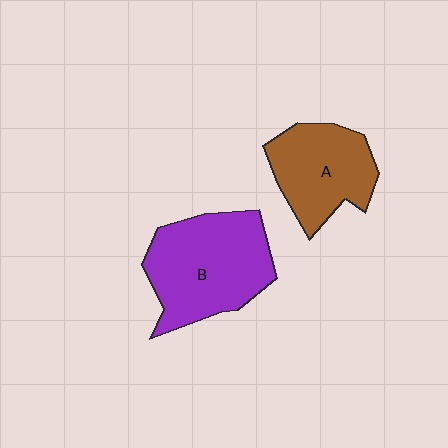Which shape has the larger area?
Shape B (purple).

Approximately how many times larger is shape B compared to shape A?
Approximately 1.3 times.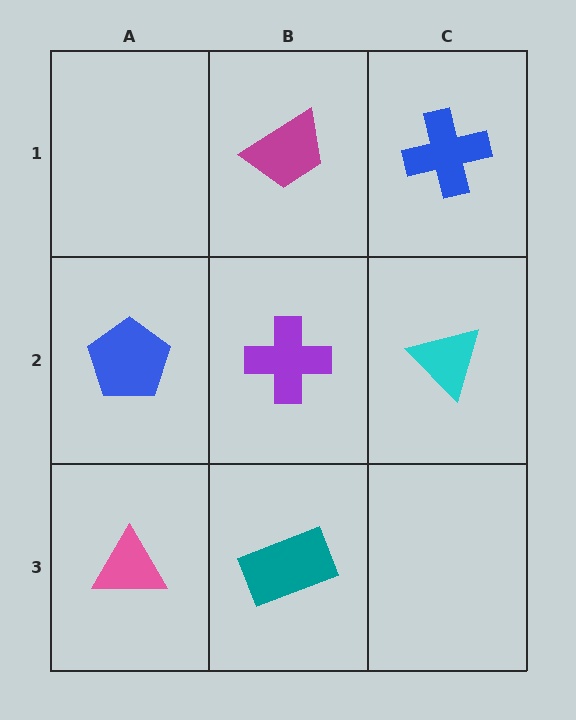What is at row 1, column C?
A blue cross.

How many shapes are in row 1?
2 shapes.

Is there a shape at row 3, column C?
No, that cell is empty.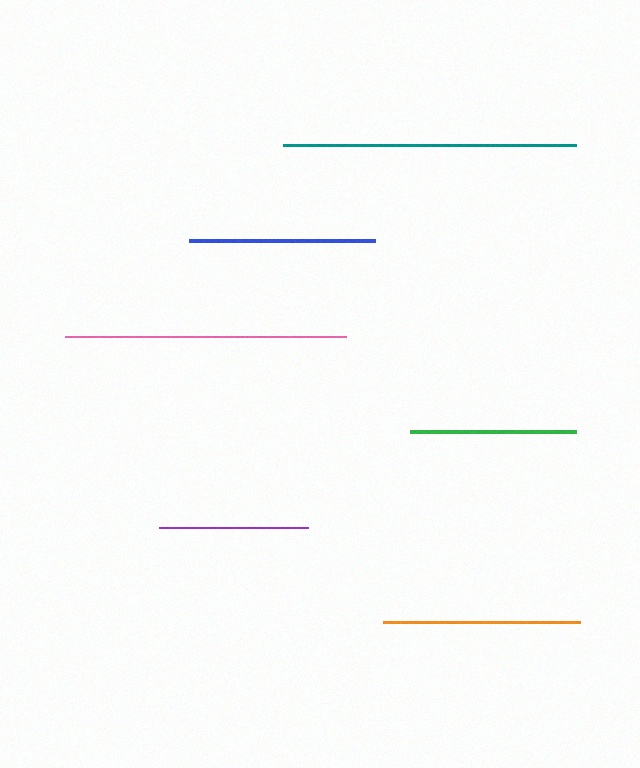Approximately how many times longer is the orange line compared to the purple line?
The orange line is approximately 1.3 times the length of the purple line.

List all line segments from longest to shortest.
From longest to shortest: teal, pink, orange, blue, green, purple.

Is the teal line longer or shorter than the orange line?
The teal line is longer than the orange line.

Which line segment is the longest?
The teal line is the longest at approximately 293 pixels.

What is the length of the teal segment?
The teal segment is approximately 293 pixels long.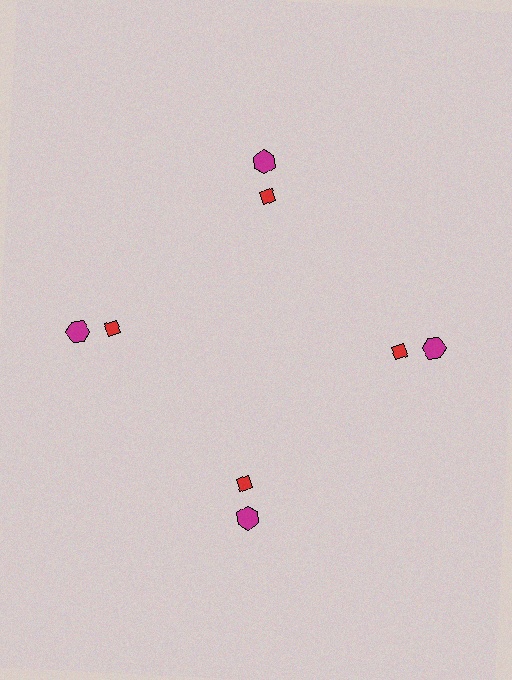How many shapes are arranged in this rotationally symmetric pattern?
There are 8 shapes, arranged in 4 groups of 2.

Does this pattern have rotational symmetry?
Yes, this pattern has 4-fold rotational symmetry. It looks the same after rotating 90 degrees around the center.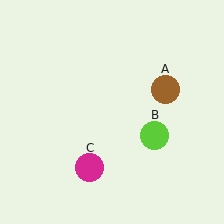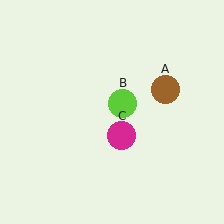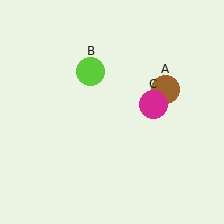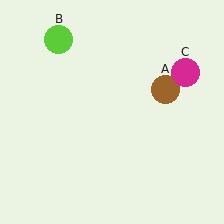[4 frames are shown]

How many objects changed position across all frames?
2 objects changed position: lime circle (object B), magenta circle (object C).